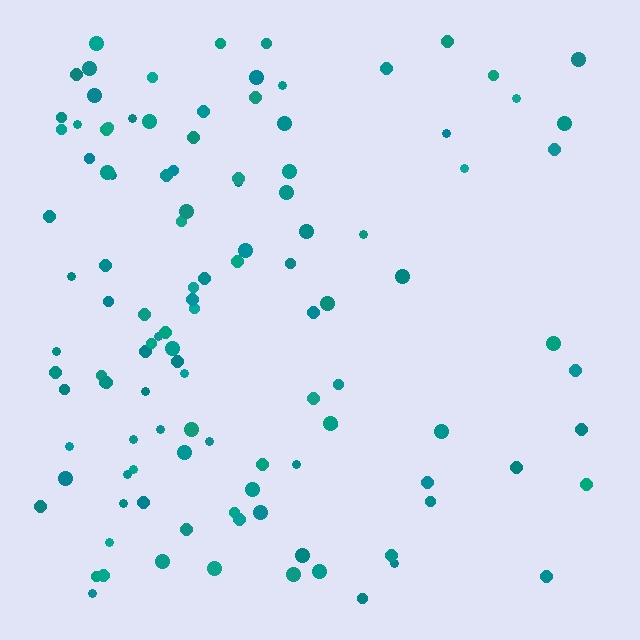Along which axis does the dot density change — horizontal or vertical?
Horizontal.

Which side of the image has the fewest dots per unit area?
The right.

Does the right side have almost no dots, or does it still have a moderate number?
Still a moderate number, just noticeably fewer than the left.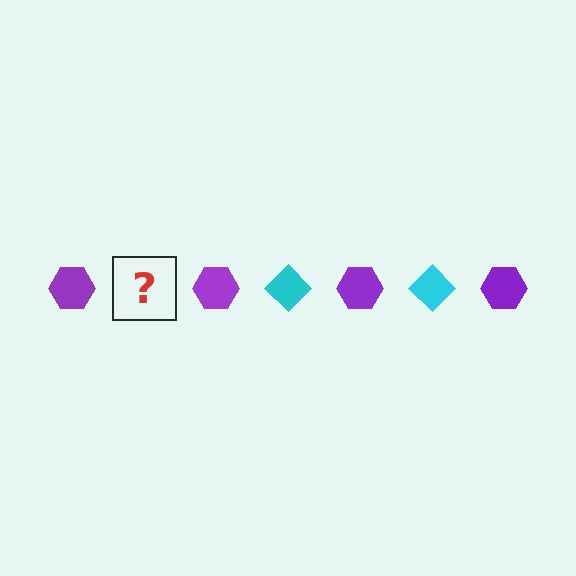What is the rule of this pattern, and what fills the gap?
The rule is that the pattern alternates between purple hexagon and cyan diamond. The gap should be filled with a cyan diamond.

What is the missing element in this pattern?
The missing element is a cyan diamond.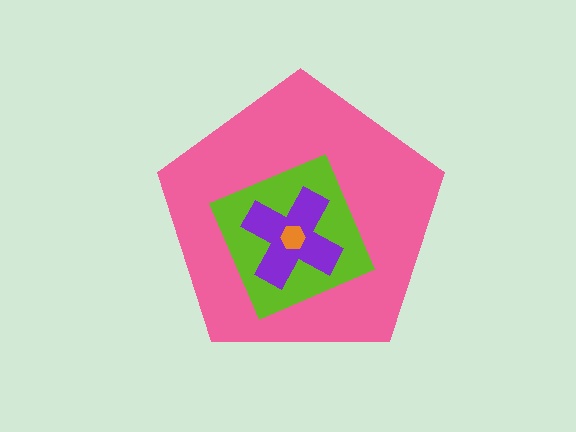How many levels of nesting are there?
4.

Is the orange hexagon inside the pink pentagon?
Yes.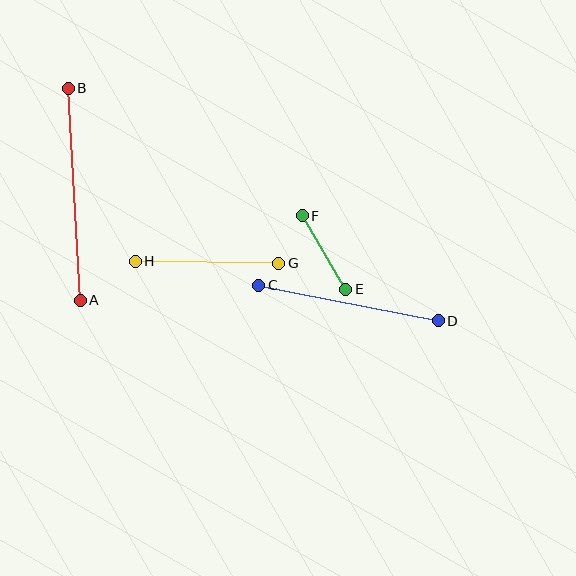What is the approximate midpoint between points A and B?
The midpoint is at approximately (74, 194) pixels.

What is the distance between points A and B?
The distance is approximately 212 pixels.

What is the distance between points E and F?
The distance is approximately 85 pixels.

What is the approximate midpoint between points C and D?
The midpoint is at approximately (348, 303) pixels.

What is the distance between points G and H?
The distance is approximately 144 pixels.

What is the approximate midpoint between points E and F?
The midpoint is at approximately (324, 252) pixels.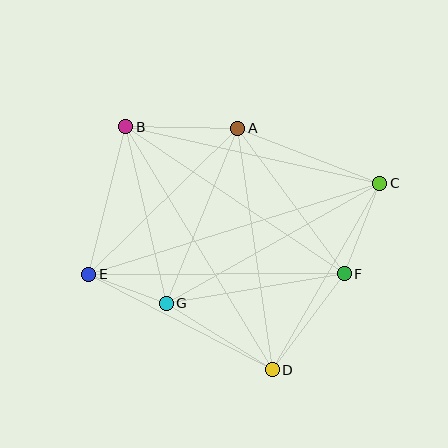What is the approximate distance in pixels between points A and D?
The distance between A and D is approximately 244 pixels.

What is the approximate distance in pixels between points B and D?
The distance between B and D is approximately 283 pixels.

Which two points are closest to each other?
Points E and G are closest to each other.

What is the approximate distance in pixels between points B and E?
The distance between B and E is approximately 152 pixels.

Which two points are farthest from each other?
Points C and E are farthest from each other.